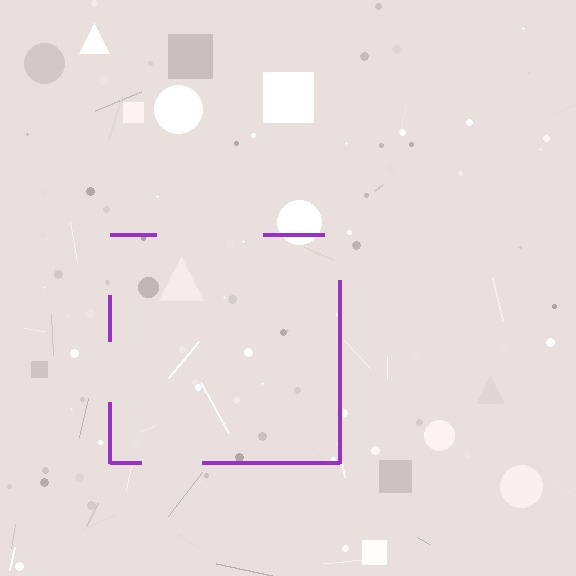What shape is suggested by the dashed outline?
The dashed outline suggests a square.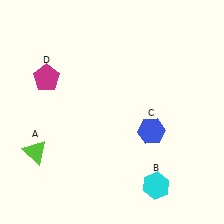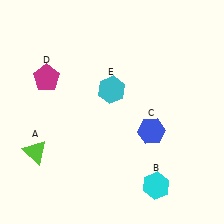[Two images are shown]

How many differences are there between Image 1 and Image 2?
There is 1 difference between the two images.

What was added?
A cyan hexagon (E) was added in Image 2.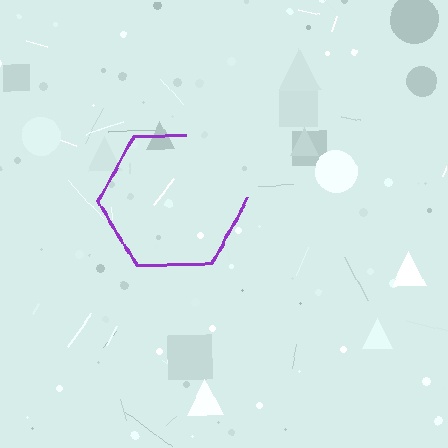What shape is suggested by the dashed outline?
The dashed outline suggests a hexagon.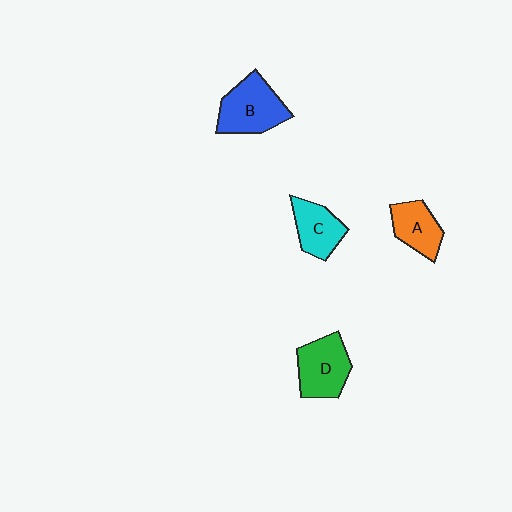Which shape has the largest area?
Shape B (blue).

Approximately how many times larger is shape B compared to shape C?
Approximately 1.4 times.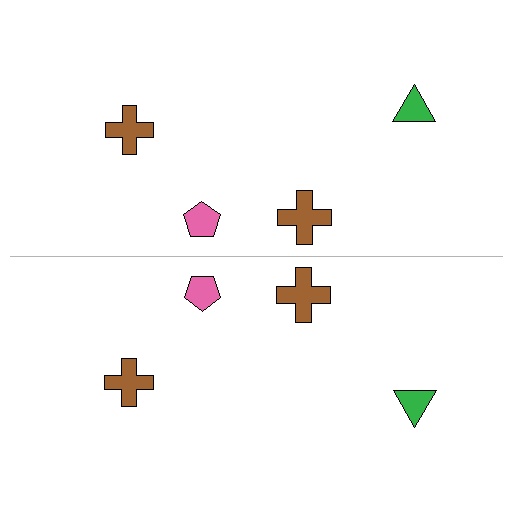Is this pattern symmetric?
Yes, this pattern has bilateral (reflection) symmetry.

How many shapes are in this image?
There are 8 shapes in this image.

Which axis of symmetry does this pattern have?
The pattern has a horizontal axis of symmetry running through the center of the image.